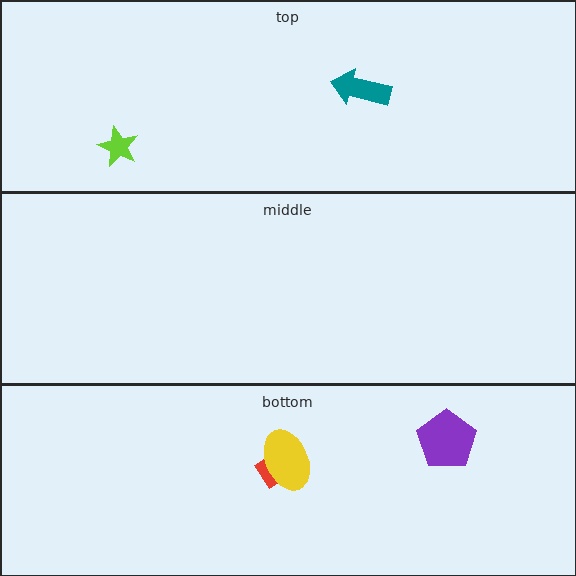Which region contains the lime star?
The top region.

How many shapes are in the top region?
2.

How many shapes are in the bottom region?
3.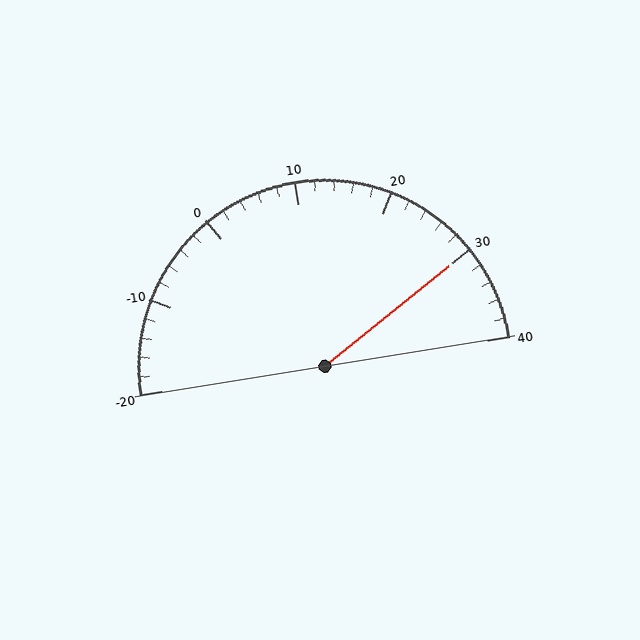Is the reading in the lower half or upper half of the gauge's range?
The reading is in the upper half of the range (-20 to 40).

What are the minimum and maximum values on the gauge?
The gauge ranges from -20 to 40.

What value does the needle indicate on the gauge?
The needle indicates approximately 30.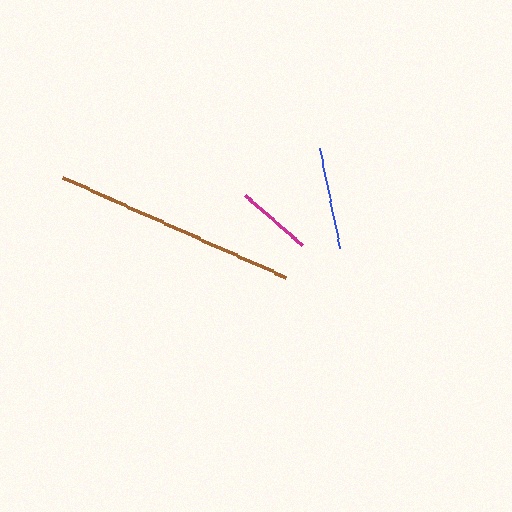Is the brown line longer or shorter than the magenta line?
The brown line is longer than the magenta line.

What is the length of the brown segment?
The brown segment is approximately 245 pixels long.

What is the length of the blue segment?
The blue segment is approximately 103 pixels long.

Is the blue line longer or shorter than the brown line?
The brown line is longer than the blue line.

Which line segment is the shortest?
The magenta line is the shortest at approximately 76 pixels.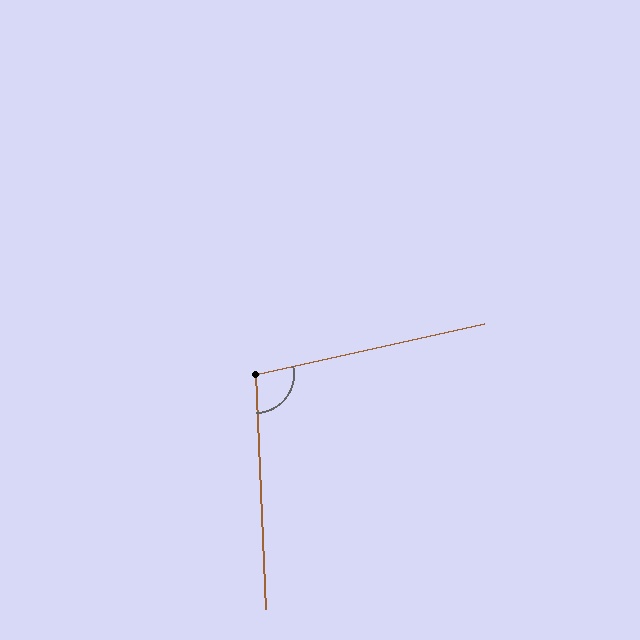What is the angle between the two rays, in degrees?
Approximately 100 degrees.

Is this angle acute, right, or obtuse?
It is obtuse.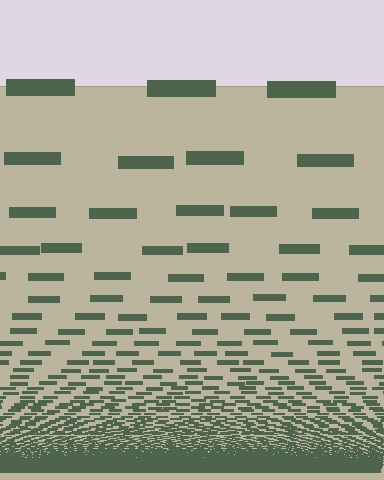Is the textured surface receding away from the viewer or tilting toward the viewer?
The surface appears to tilt toward the viewer. Texture elements get larger and sparser toward the top.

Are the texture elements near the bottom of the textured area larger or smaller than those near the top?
Smaller. The gradient is inverted — elements near the bottom are smaller and denser.